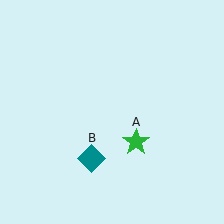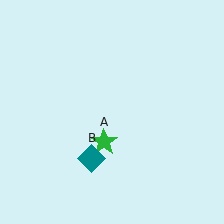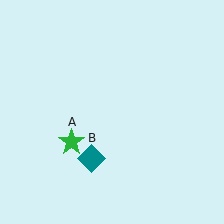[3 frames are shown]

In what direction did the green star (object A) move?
The green star (object A) moved left.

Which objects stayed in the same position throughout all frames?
Teal diamond (object B) remained stationary.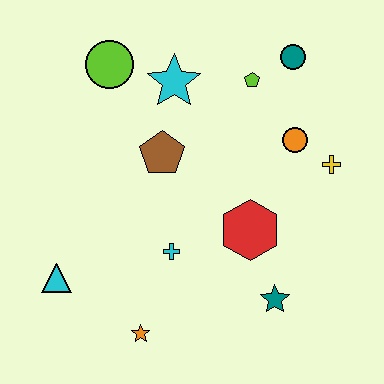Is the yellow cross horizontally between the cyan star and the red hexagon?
No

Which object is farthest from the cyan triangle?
The teal circle is farthest from the cyan triangle.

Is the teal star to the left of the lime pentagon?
No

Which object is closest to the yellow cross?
The orange circle is closest to the yellow cross.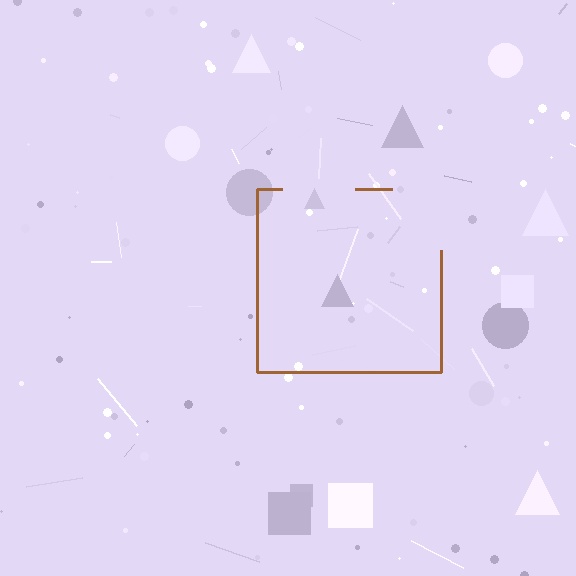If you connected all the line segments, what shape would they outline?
They would outline a square.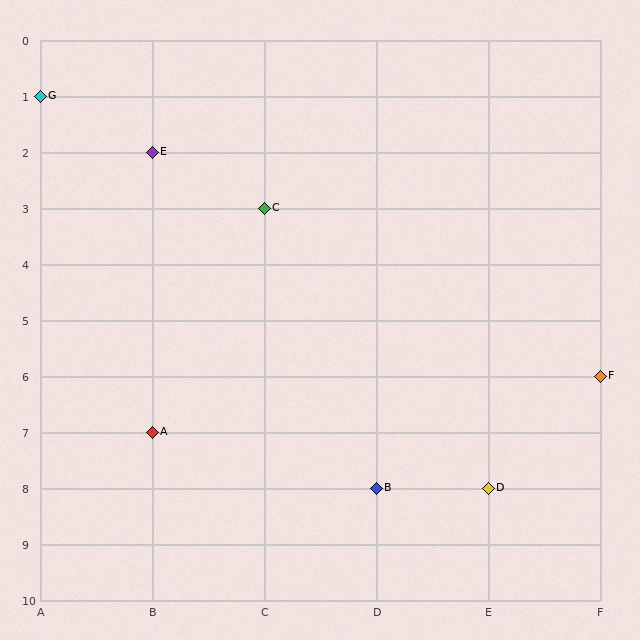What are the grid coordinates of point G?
Point G is at grid coordinates (A, 1).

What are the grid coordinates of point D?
Point D is at grid coordinates (E, 8).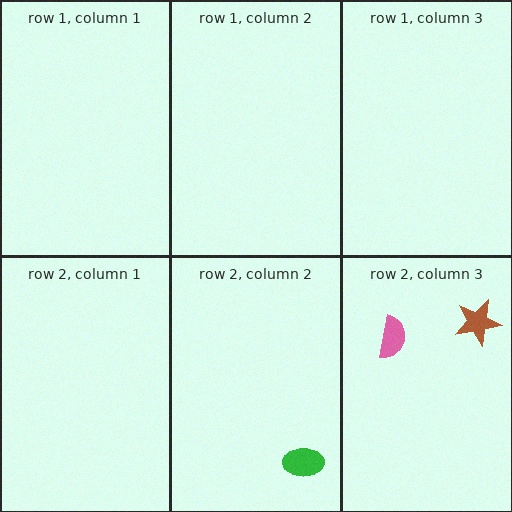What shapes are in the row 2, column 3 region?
The brown star, the pink semicircle.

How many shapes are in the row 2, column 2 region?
1.